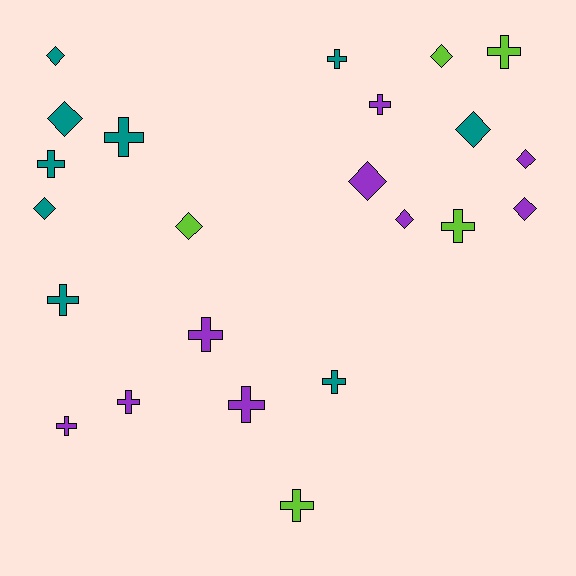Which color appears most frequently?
Purple, with 9 objects.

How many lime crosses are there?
There are 3 lime crosses.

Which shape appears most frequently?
Cross, with 13 objects.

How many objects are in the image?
There are 23 objects.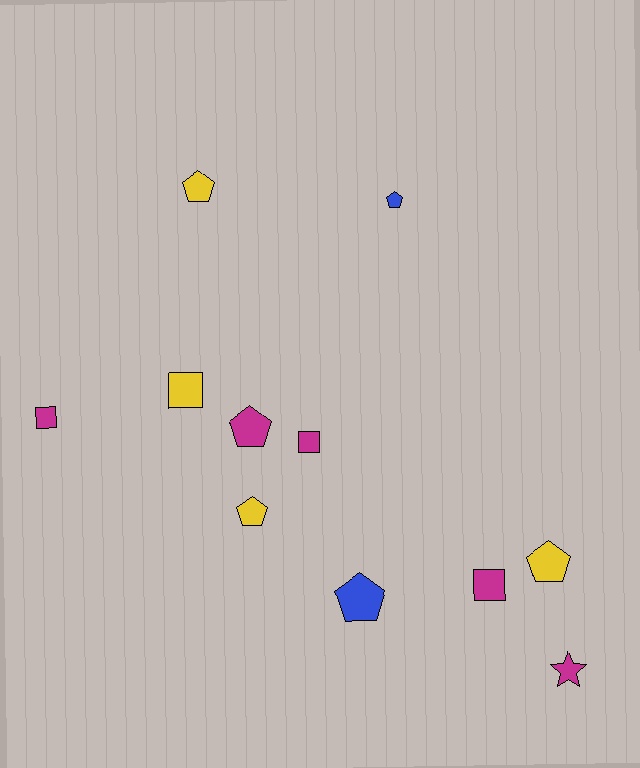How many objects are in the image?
There are 11 objects.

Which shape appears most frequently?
Pentagon, with 6 objects.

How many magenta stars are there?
There is 1 magenta star.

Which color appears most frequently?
Magenta, with 5 objects.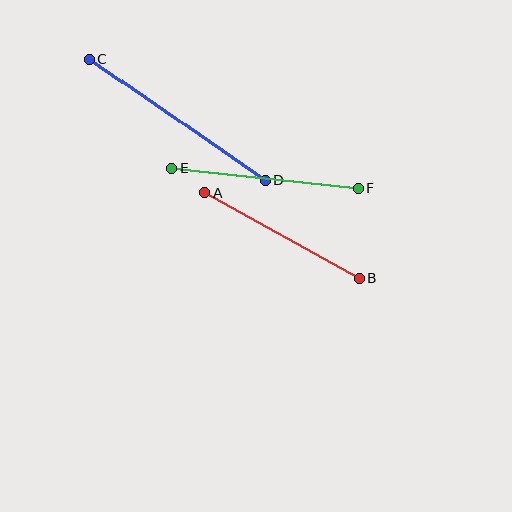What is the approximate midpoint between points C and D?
The midpoint is at approximately (177, 120) pixels.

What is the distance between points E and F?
The distance is approximately 187 pixels.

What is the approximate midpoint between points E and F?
The midpoint is at approximately (265, 178) pixels.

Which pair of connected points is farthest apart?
Points C and D are farthest apart.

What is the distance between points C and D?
The distance is approximately 214 pixels.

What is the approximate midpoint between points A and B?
The midpoint is at approximately (282, 235) pixels.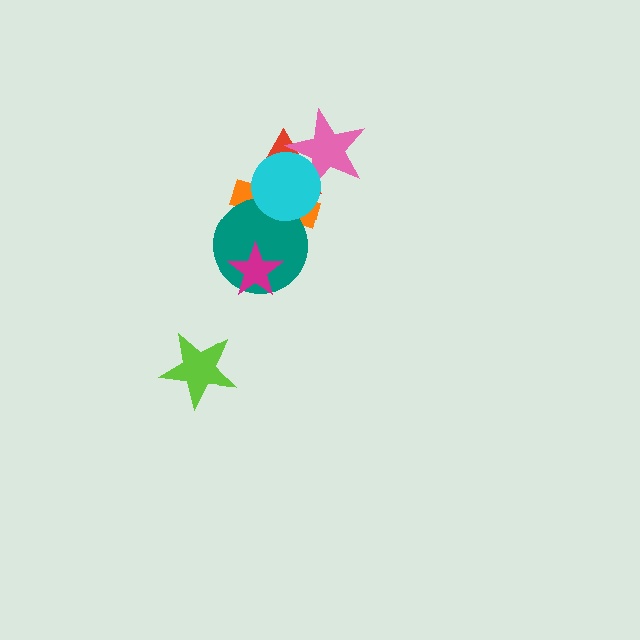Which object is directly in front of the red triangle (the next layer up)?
The orange cross is directly in front of the red triangle.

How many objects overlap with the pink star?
3 objects overlap with the pink star.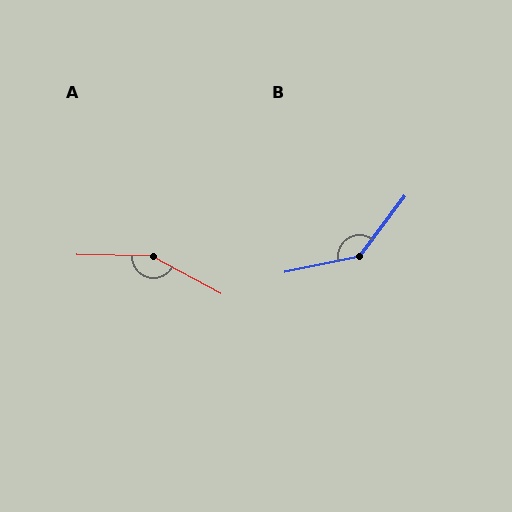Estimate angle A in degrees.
Approximately 153 degrees.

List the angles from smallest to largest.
B (139°), A (153°).